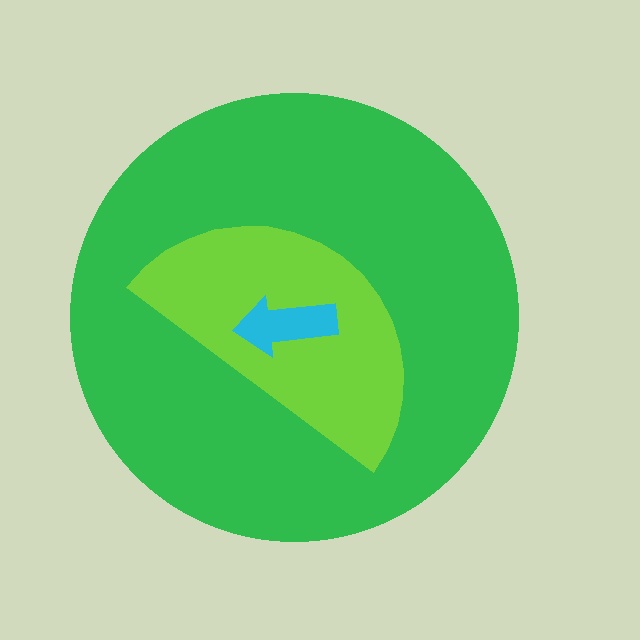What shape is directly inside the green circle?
The lime semicircle.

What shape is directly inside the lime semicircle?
The cyan arrow.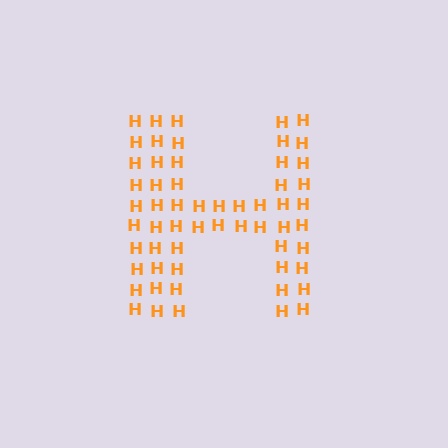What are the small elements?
The small elements are letter H's.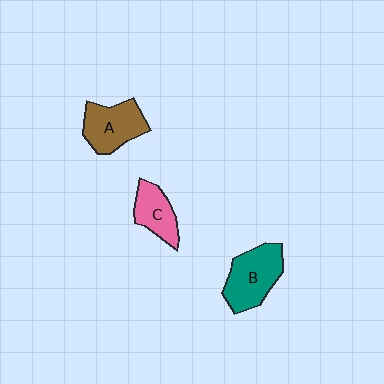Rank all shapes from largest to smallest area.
From largest to smallest: B (teal), A (brown), C (pink).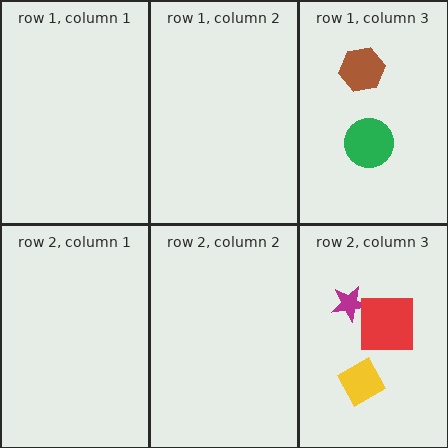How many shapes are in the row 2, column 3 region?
3.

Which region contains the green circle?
The row 1, column 3 region.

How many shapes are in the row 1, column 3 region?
2.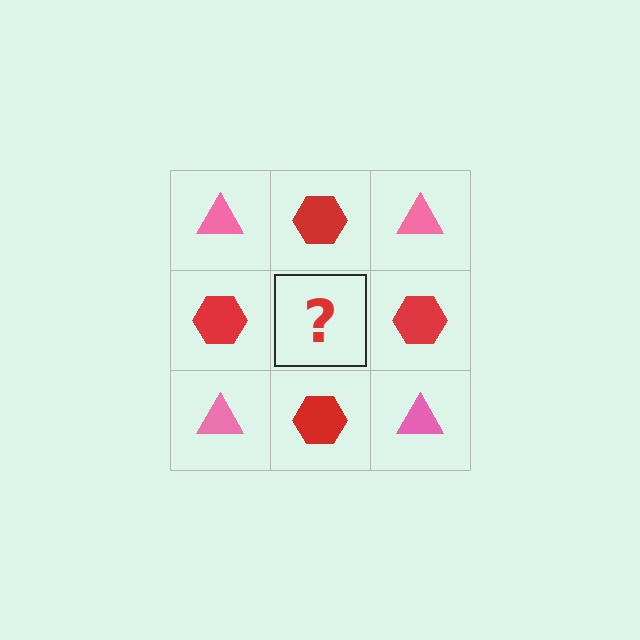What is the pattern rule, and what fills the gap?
The rule is that it alternates pink triangle and red hexagon in a checkerboard pattern. The gap should be filled with a pink triangle.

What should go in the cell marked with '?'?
The missing cell should contain a pink triangle.